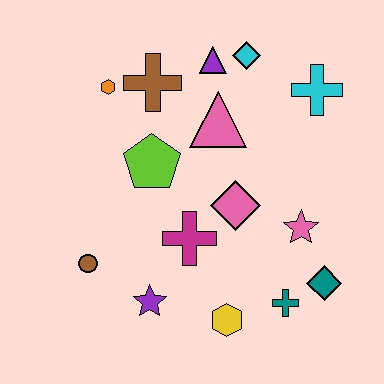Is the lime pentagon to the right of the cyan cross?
No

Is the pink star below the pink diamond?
Yes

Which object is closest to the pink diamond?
The magenta cross is closest to the pink diamond.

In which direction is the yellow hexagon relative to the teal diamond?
The yellow hexagon is to the left of the teal diamond.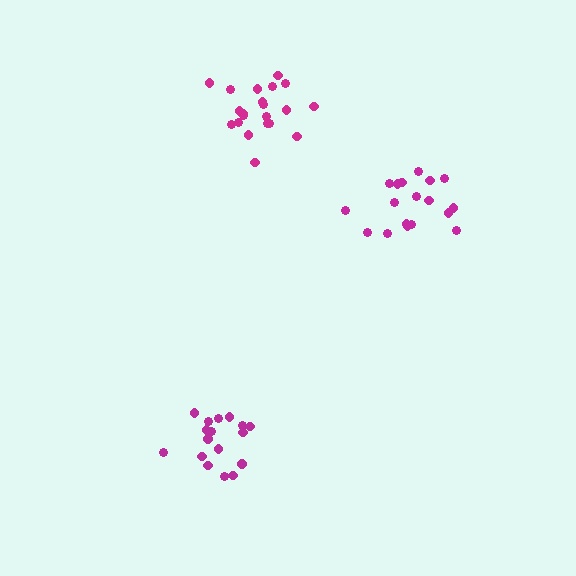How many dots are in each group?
Group 1: 21 dots, Group 2: 17 dots, Group 3: 18 dots (56 total).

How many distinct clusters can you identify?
There are 3 distinct clusters.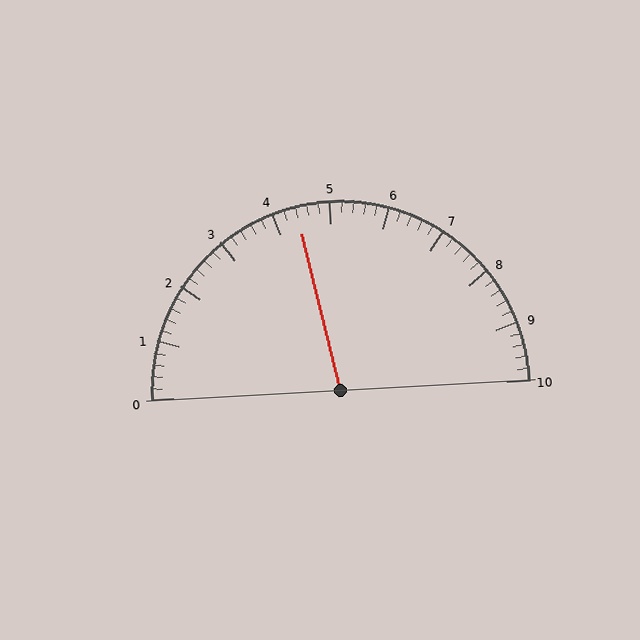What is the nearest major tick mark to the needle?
The nearest major tick mark is 4.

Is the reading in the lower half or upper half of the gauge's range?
The reading is in the lower half of the range (0 to 10).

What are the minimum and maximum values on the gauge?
The gauge ranges from 0 to 10.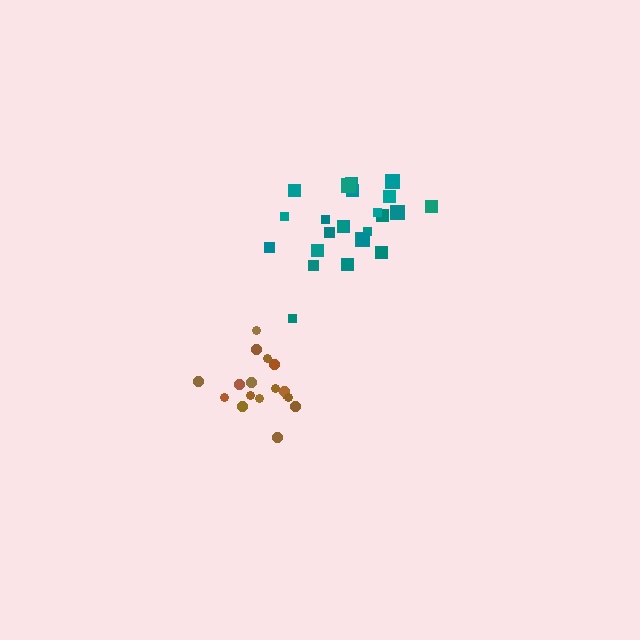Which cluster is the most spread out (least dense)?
Brown.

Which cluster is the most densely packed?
Teal.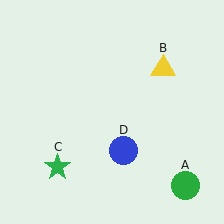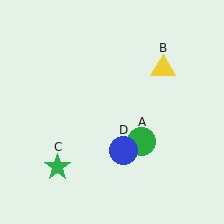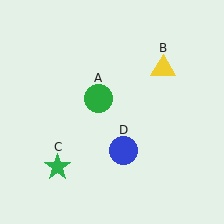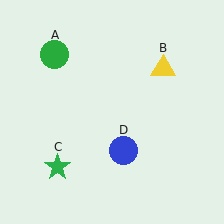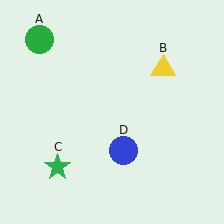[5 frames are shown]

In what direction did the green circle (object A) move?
The green circle (object A) moved up and to the left.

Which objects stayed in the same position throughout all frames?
Yellow triangle (object B) and green star (object C) and blue circle (object D) remained stationary.